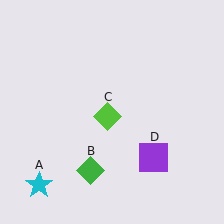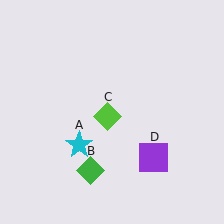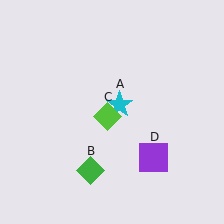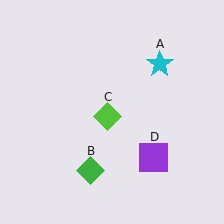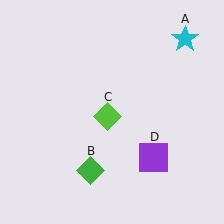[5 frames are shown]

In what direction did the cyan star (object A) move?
The cyan star (object A) moved up and to the right.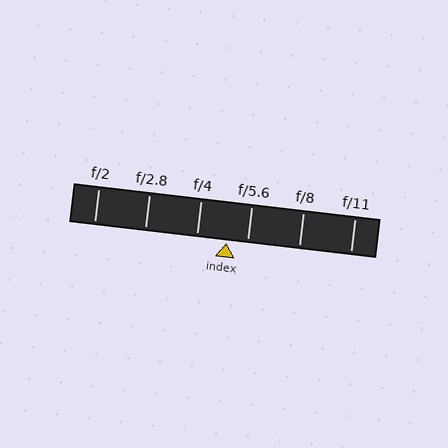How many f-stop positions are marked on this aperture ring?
There are 6 f-stop positions marked.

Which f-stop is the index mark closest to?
The index mark is closest to f/5.6.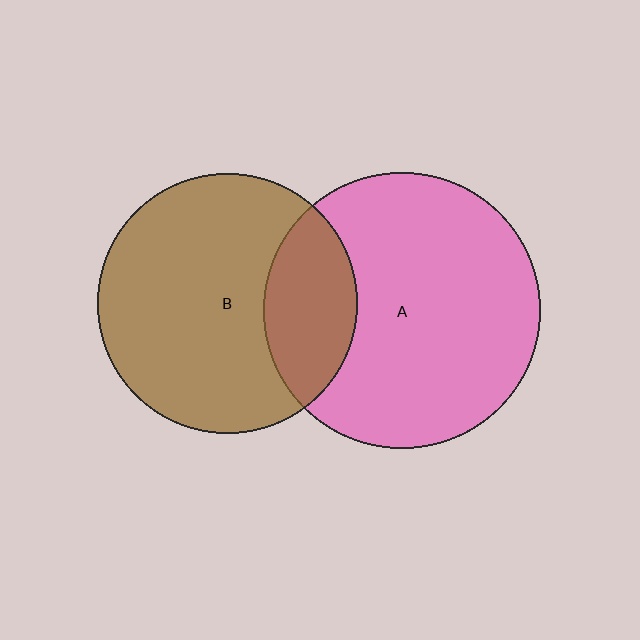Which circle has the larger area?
Circle A (pink).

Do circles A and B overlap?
Yes.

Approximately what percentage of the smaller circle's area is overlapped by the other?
Approximately 25%.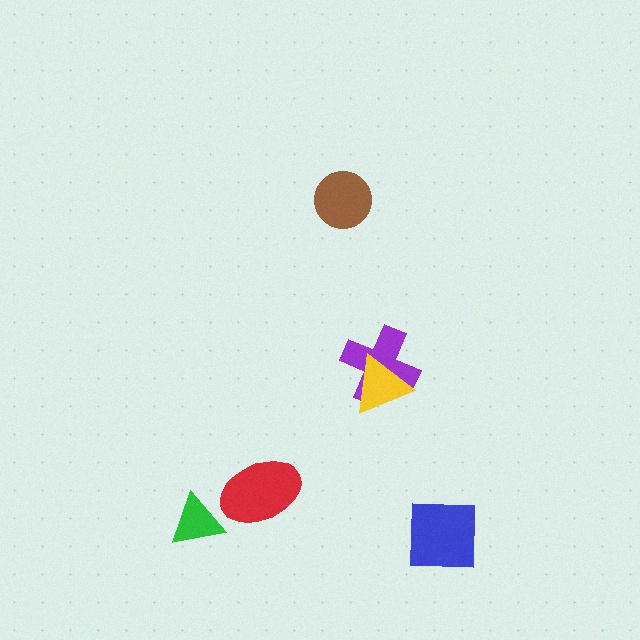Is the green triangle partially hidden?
No, no other shape covers it.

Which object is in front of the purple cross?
The yellow triangle is in front of the purple cross.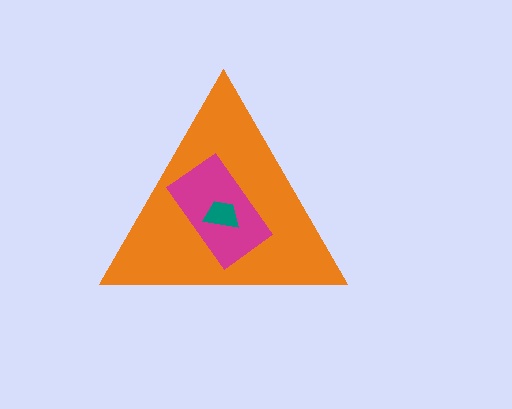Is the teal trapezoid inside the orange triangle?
Yes.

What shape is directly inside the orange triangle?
The magenta rectangle.